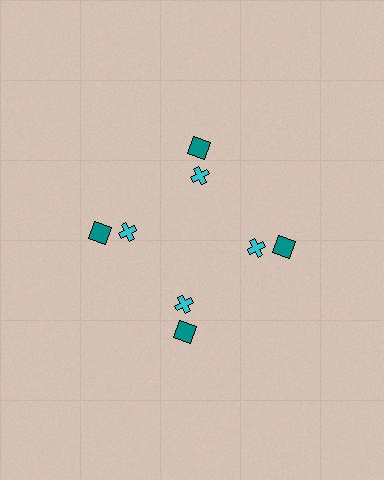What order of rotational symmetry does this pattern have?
This pattern has 4-fold rotational symmetry.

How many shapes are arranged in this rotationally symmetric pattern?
There are 8 shapes, arranged in 4 groups of 2.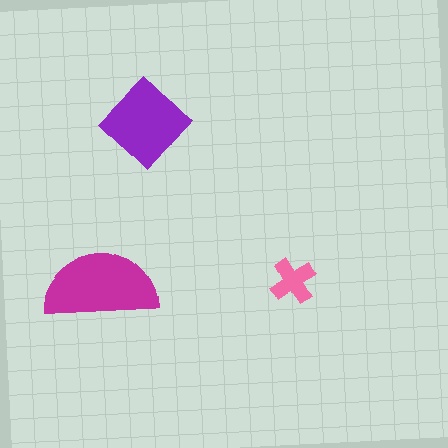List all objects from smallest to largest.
The pink cross, the purple diamond, the magenta semicircle.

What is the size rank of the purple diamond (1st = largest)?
2nd.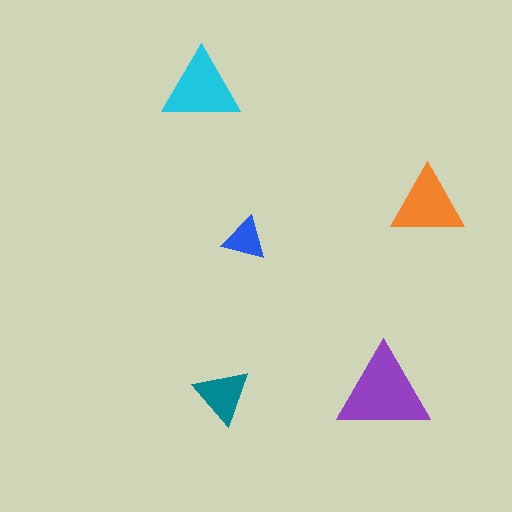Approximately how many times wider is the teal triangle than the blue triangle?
About 1.5 times wider.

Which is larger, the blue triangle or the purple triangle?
The purple one.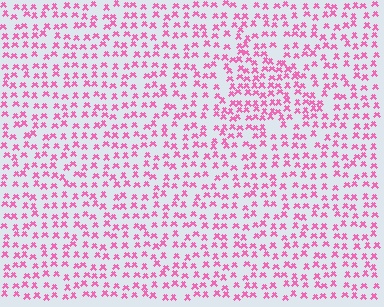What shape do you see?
I see a triangle.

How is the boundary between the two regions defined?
The boundary is defined by a change in element density (approximately 1.5x ratio). All elements are the same color, size, and shape.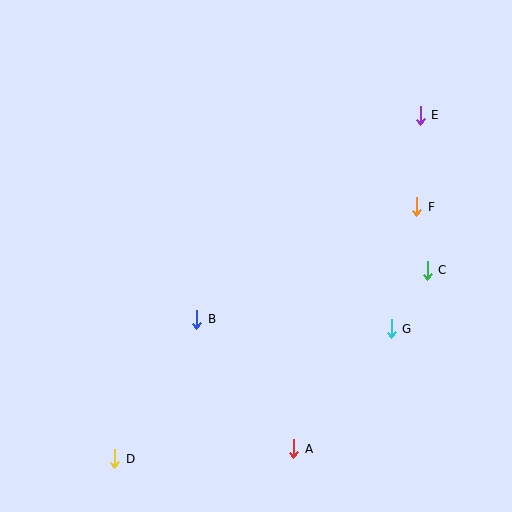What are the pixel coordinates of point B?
Point B is at (197, 320).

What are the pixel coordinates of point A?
Point A is at (294, 449).